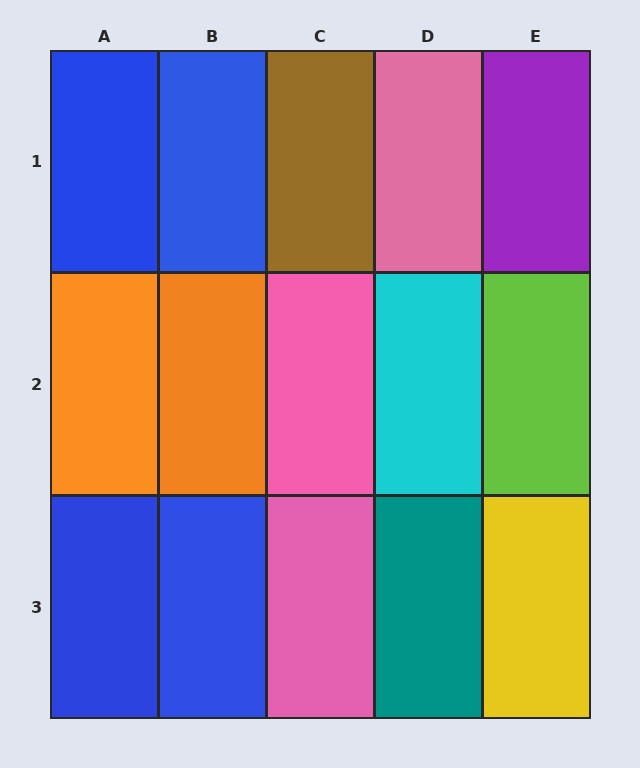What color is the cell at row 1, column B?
Blue.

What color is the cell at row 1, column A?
Blue.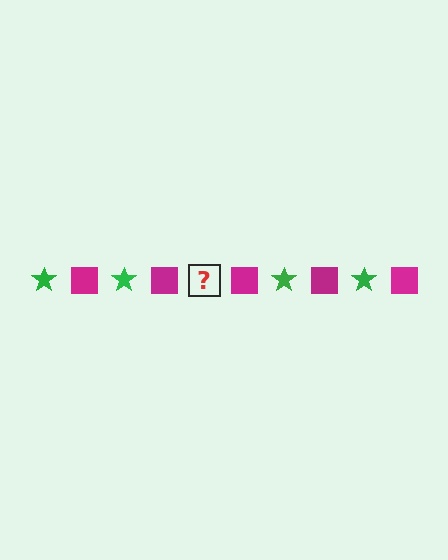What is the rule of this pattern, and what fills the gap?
The rule is that the pattern alternates between green star and magenta square. The gap should be filled with a green star.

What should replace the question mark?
The question mark should be replaced with a green star.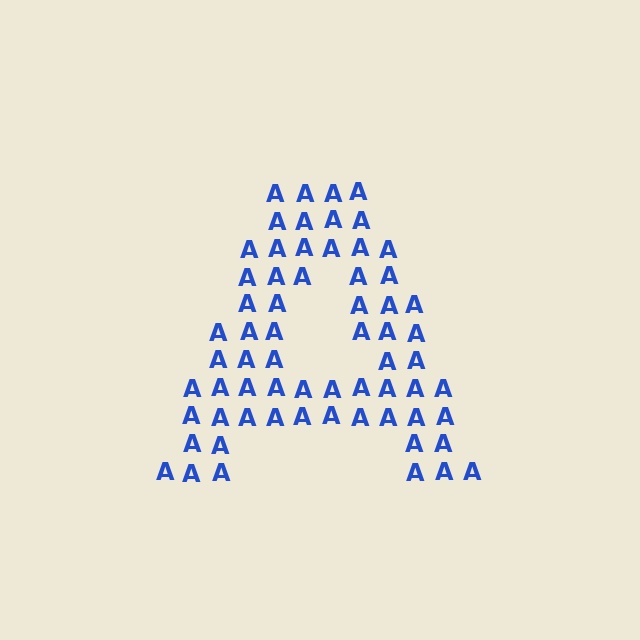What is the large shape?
The large shape is the letter A.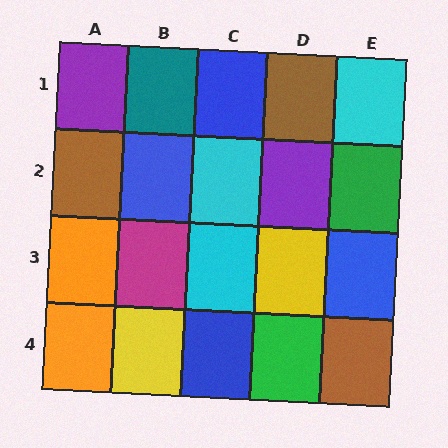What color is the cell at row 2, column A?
Brown.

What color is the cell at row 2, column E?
Green.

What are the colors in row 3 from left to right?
Orange, magenta, cyan, yellow, blue.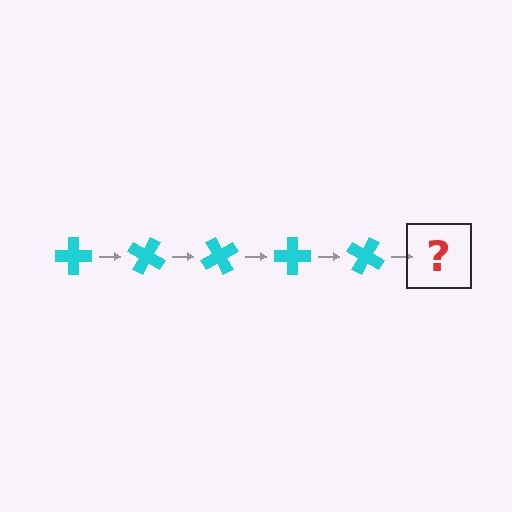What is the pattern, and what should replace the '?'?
The pattern is that the cross rotates 30 degrees each step. The '?' should be a cyan cross rotated 150 degrees.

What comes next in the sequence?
The next element should be a cyan cross rotated 150 degrees.